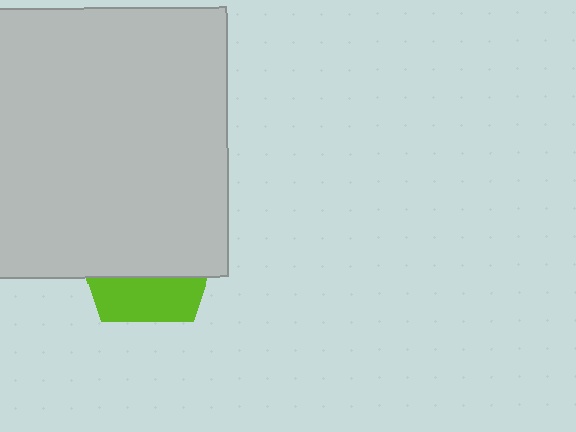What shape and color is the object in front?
The object in front is a light gray square.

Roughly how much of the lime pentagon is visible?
A small part of it is visible (roughly 31%).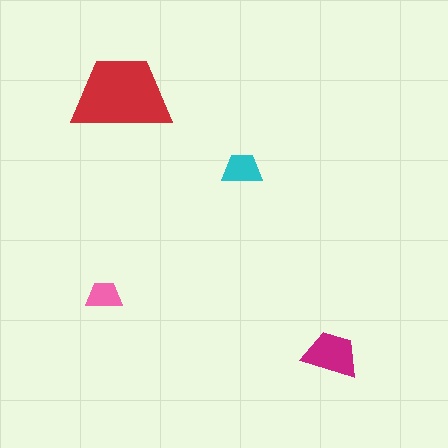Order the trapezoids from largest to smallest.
the red one, the magenta one, the cyan one, the pink one.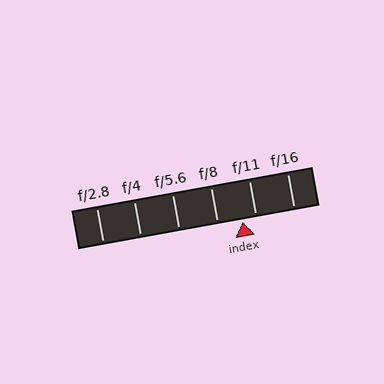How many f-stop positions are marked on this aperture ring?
There are 6 f-stop positions marked.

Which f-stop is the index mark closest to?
The index mark is closest to f/11.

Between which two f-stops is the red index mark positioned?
The index mark is between f/8 and f/11.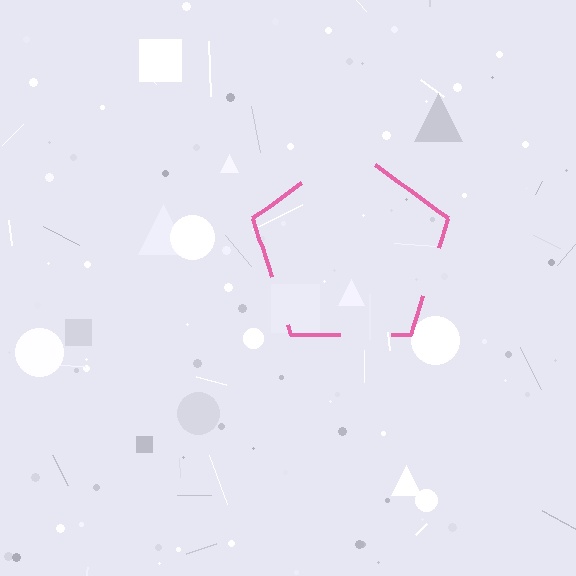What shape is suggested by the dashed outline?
The dashed outline suggests a pentagon.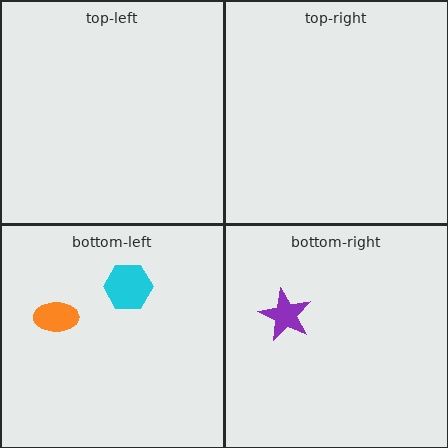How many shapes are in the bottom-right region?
1.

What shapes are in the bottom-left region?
The orange ellipse, the cyan hexagon.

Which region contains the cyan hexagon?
The bottom-left region.